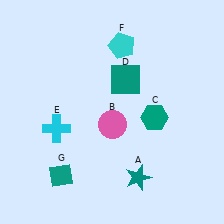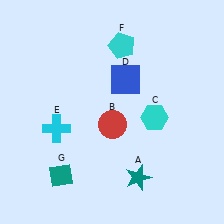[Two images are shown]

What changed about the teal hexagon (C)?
In Image 1, C is teal. In Image 2, it changed to cyan.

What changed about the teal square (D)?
In Image 1, D is teal. In Image 2, it changed to blue.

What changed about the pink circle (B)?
In Image 1, B is pink. In Image 2, it changed to red.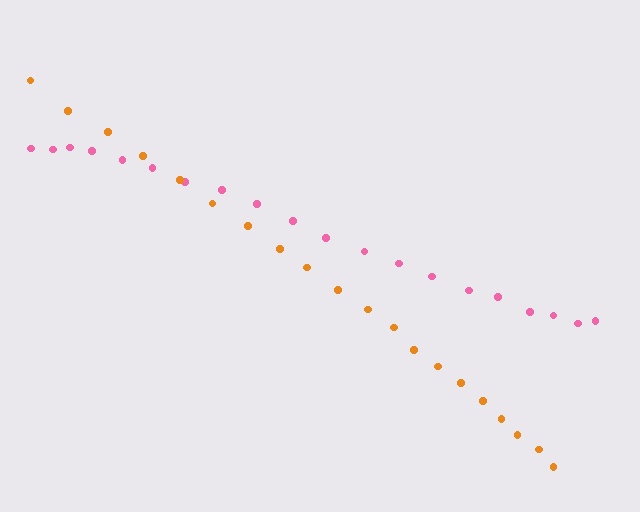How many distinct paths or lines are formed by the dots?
There are 2 distinct paths.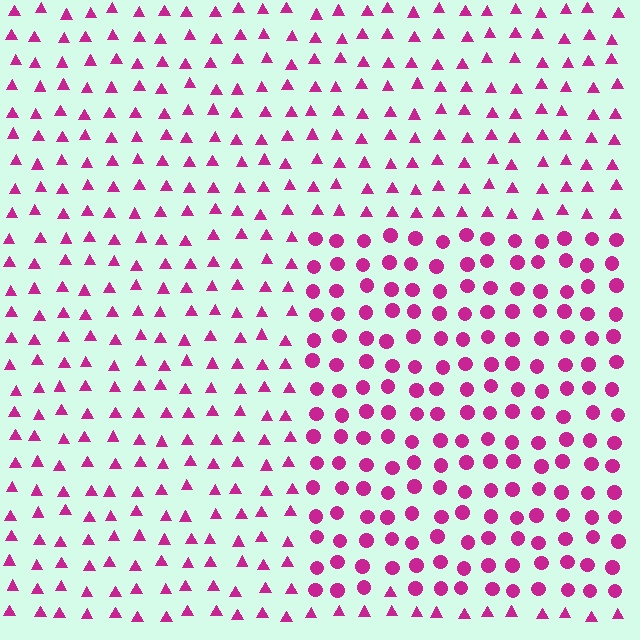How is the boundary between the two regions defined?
The boundary is defined by a change in element shape: circles inside vs. triangles outside. All elements share the same color and spacing.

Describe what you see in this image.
The image is filled with small magenta elements arranged in a uniform grid. A rectangle-shaped region contains circles, while the surrounding area contains triangles. The boundary is defined purely by the change in element shape.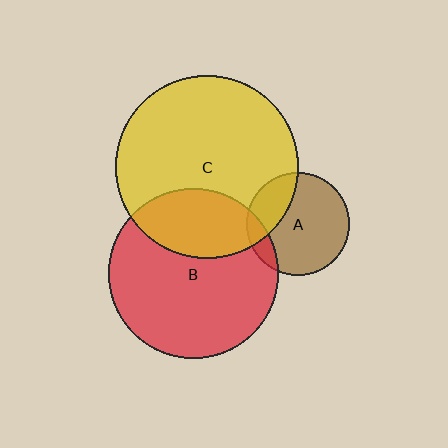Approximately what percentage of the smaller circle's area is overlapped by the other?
Approximately 30%.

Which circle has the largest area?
Circle C (yellow).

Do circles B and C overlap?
Yes.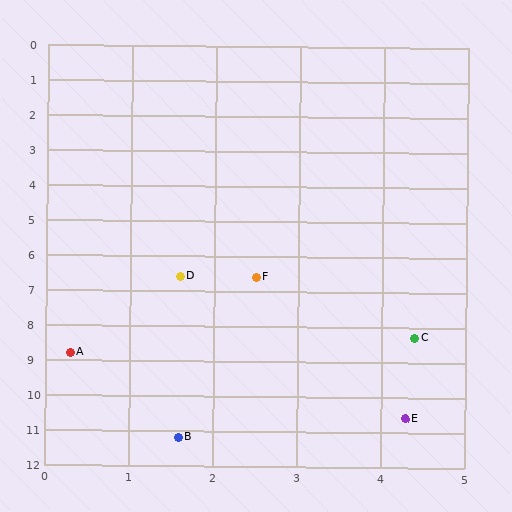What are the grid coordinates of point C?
Point C is at approximately (4.4, 8.3).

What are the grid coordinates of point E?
Point E is at approximately (4.3, 10.6).